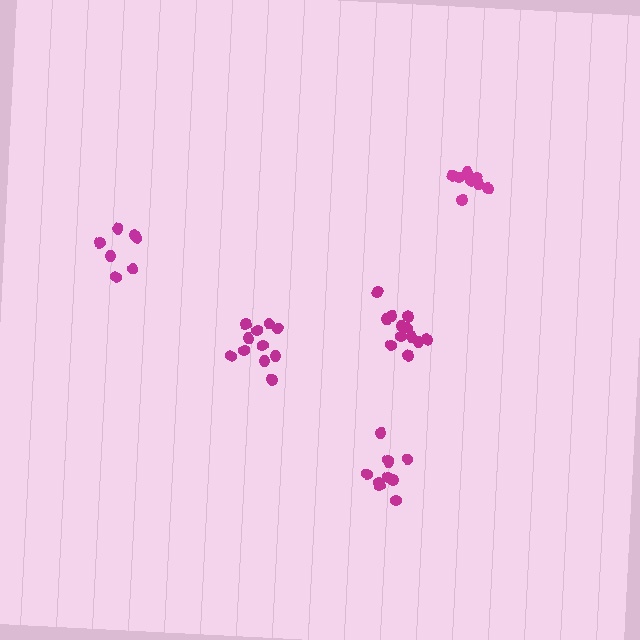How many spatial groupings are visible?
There are 5 spatial groupings.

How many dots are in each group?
Group 1: 7 dots, Group 2: 10 dots, Group 3: 11 dots, Group 4: 10 dots, Group 5: 12 dots (50 total).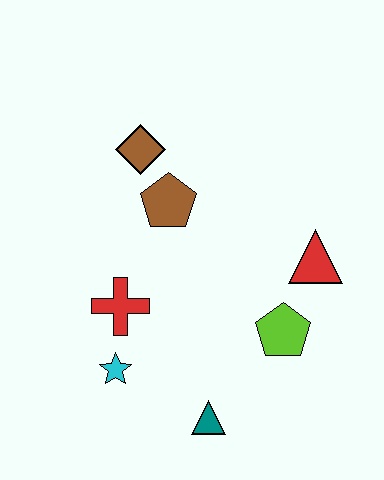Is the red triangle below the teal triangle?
No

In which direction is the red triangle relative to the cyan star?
The red triangle is to the right of the cyan star.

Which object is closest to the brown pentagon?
The brown diamond is closest to the brown pentagon.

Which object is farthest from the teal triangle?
The brown diamond is farthest from the teal triangle.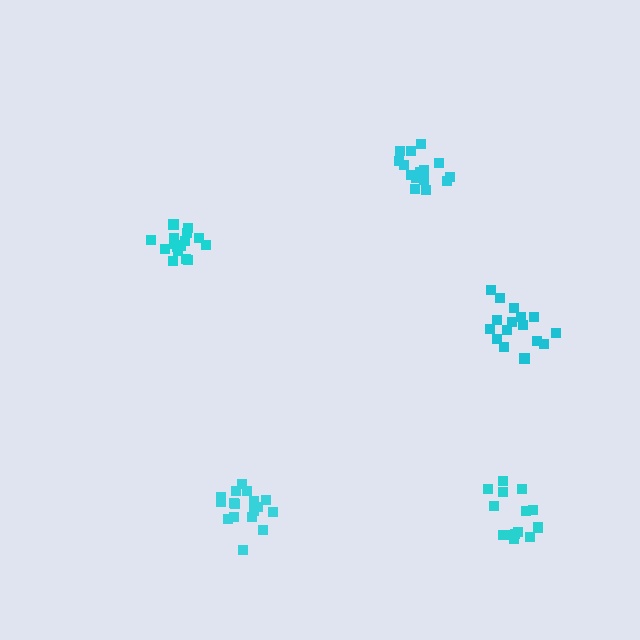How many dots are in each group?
Group 1: 17 dots, Group 2: 16 dots, Group 3: 16 dots, Group 4: 16 dots, Group 5: 14 dots (79 total).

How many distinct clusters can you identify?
There are 5 distinct clusters.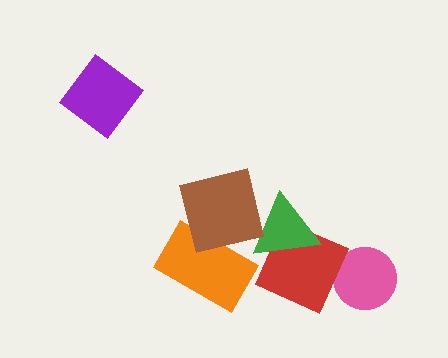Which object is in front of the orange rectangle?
The brown square is in front of the orange rectangle.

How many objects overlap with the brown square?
2 objects overlap with the brown square.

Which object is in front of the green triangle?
The brown square is in front of the green triangle.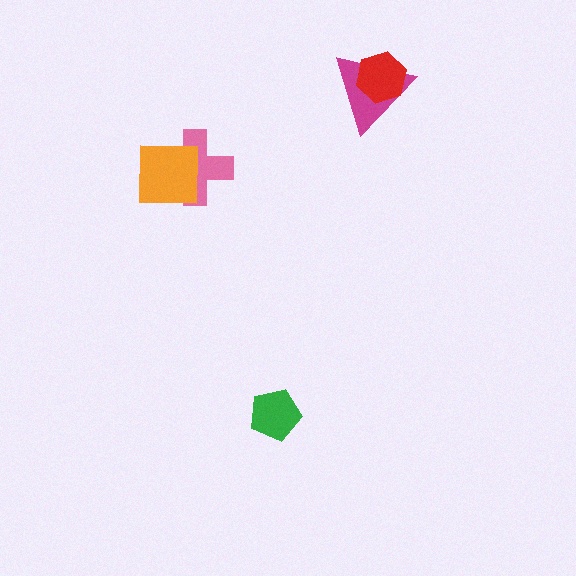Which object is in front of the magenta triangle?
The red hexagon is in front of the magenta triangle.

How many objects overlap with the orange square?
1 object overlaps with the orange square.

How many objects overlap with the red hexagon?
1 object overlaps with the red hexagon.